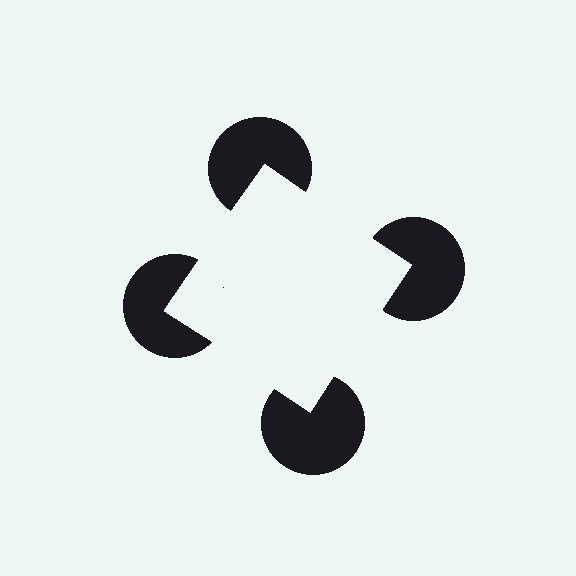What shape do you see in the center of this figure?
An illusory square — its edges are inferred from the aligned wedge cuts in the pac-man discs, not physically drawn.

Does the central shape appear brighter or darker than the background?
It typically appears slightly brighter than the background, even though no actual brightness change is drawn.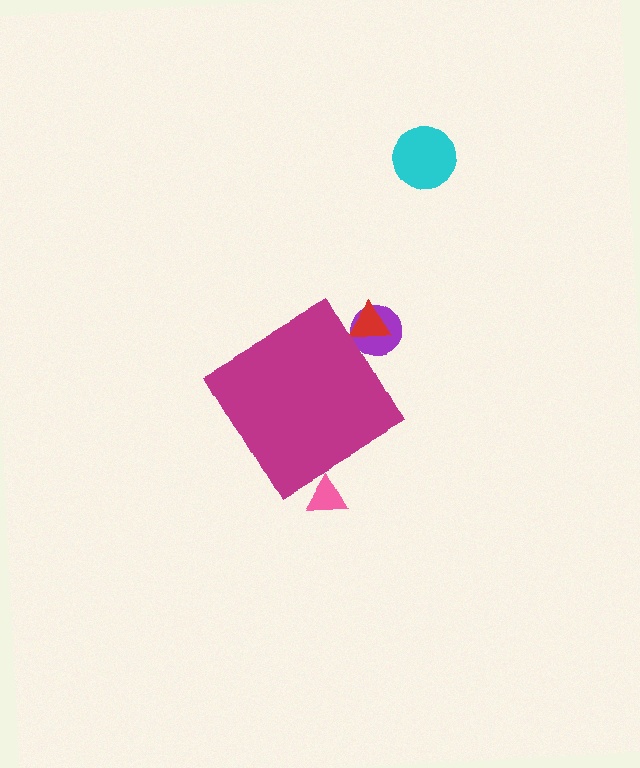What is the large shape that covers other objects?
A magenta diamond.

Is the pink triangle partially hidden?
Yes, the pink triangle is partially hidden behind the magenta diamond.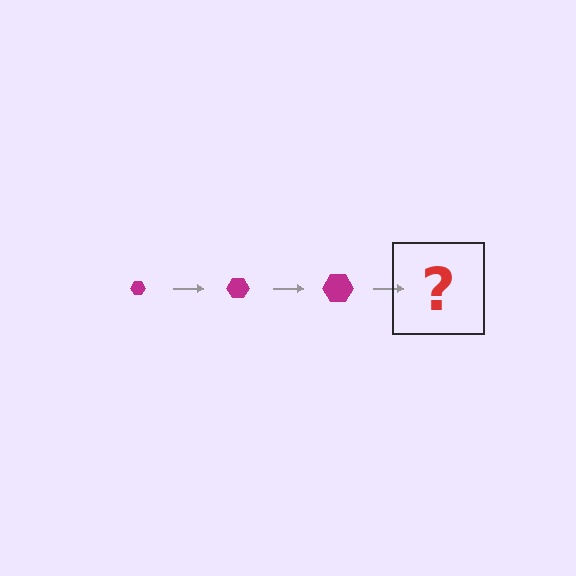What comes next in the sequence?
The next element should be a magenta hexagon, larger than the previous one.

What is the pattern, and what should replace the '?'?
The pattern is that the hexagon gets progressively larger each step. The '?' should be a magenta hexagon, larger than the previous one.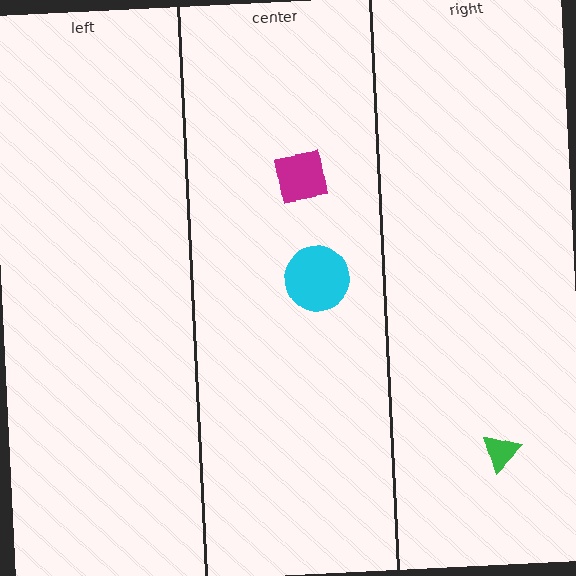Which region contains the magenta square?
The center region.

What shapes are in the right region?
The green triangle.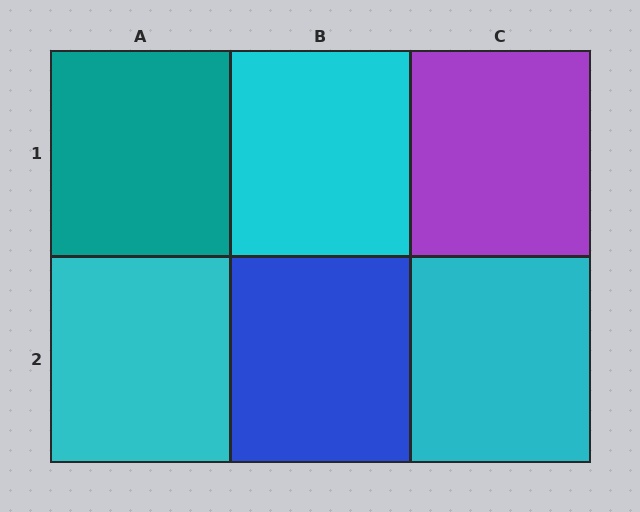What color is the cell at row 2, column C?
Cyan.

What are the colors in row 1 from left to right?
Teal, cyan, purple.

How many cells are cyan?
3 cells are cyan.